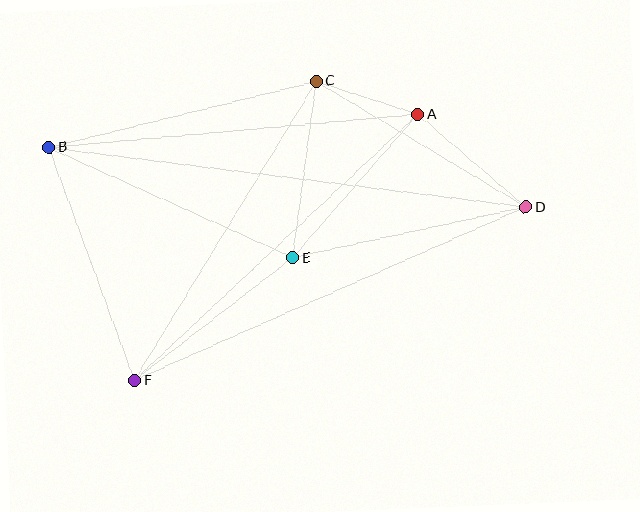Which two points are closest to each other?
Points A and C are closest to each other.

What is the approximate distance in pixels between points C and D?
The distance between C and D is approximately 245 pixels.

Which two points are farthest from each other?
Points B and D are farthest from each other.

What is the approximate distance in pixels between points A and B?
The distance between A and B is approximately 370 pixels.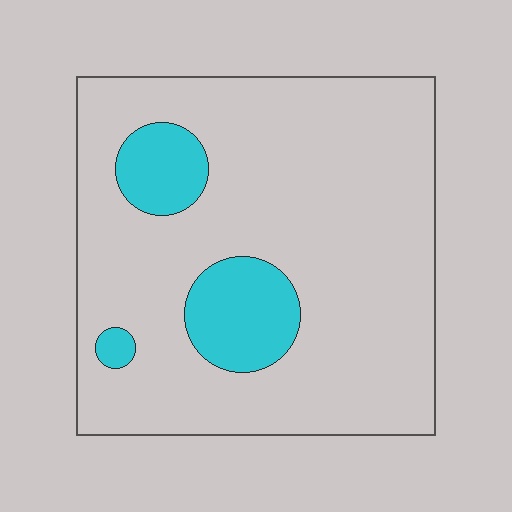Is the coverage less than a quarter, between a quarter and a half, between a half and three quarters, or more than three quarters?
Less than a quarter.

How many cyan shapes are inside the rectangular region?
3.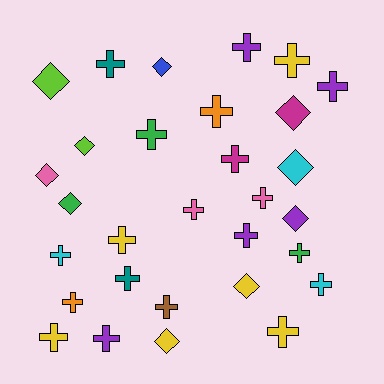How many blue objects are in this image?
There is 1 blue object.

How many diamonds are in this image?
There are 10 diamonds.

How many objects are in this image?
There are 30 objects.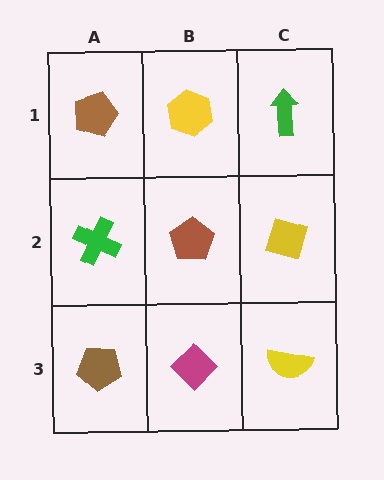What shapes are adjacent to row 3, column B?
A brown pentagon (row 2, column B), a brown pentagon (row 3, column A), a yellow semicircle (row 3, column C).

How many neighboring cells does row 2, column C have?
3.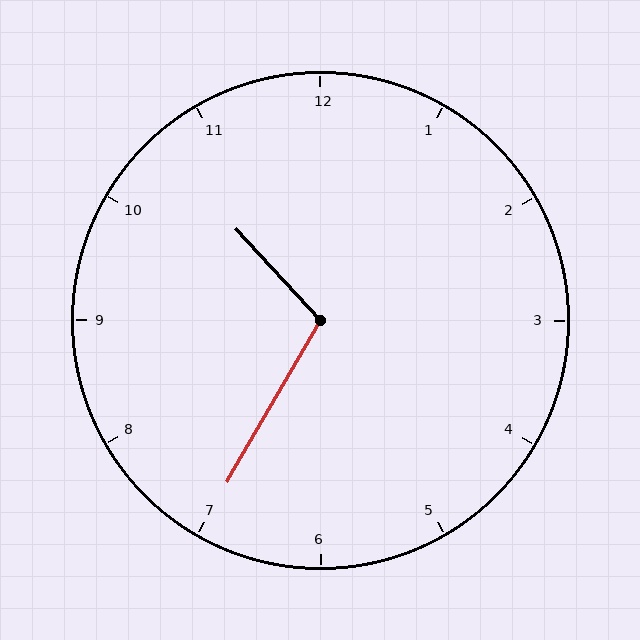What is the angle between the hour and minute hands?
Approximately 108 degrees.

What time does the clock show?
10:35.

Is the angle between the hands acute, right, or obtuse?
It is obtuse.